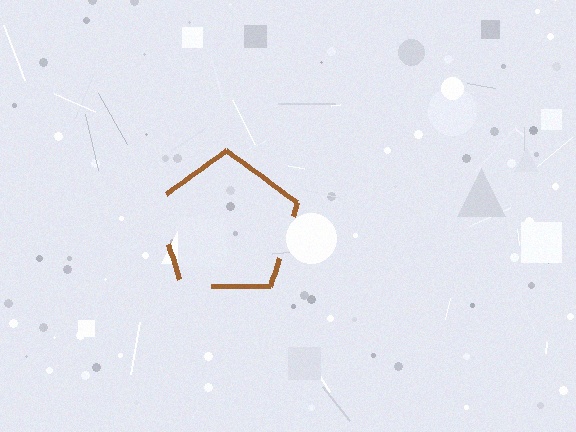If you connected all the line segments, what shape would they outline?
They would outline a pentagon.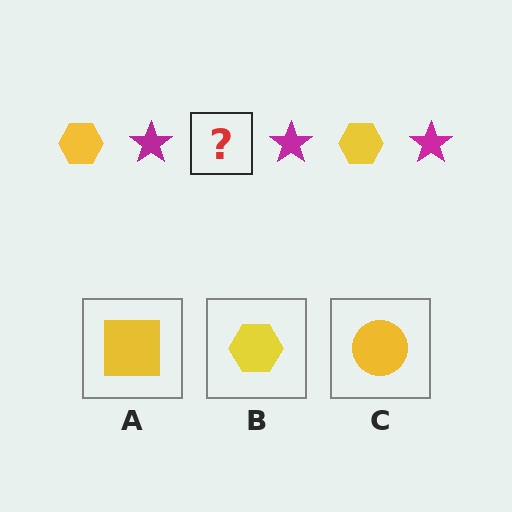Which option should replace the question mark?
Option B.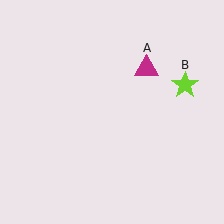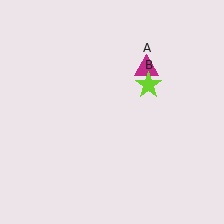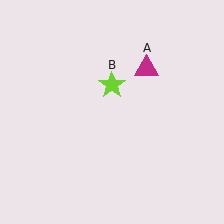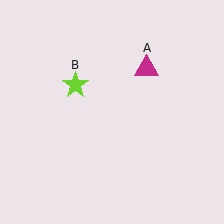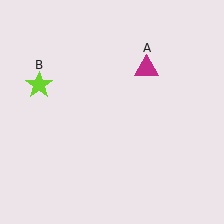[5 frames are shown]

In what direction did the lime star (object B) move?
The lime star (object B) moved left.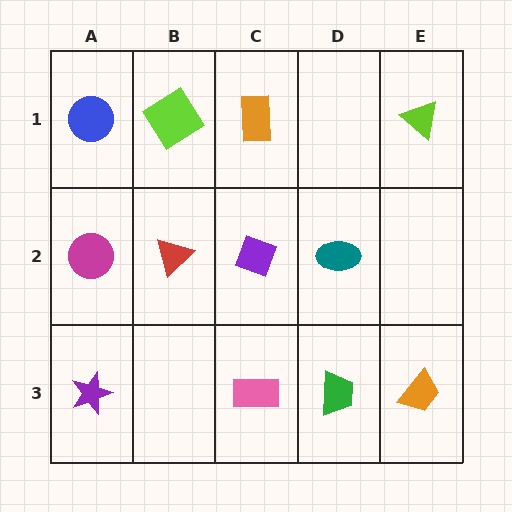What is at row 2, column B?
A red triangle.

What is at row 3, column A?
A purple star.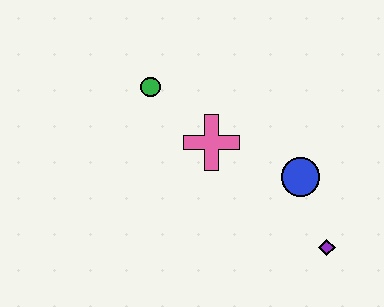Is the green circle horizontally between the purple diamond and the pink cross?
No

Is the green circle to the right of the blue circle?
No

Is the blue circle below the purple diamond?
No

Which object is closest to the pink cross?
The green circle is closest to the pink cross.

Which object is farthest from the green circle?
The purple diamond is farthest from the green circle.